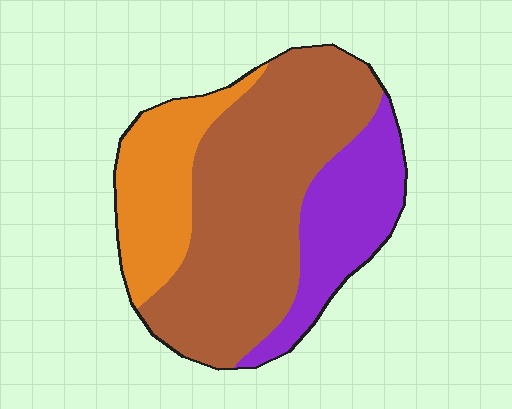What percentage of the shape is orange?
Orange covers around 20% of the shape.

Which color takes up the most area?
Brown, at roughly 55%.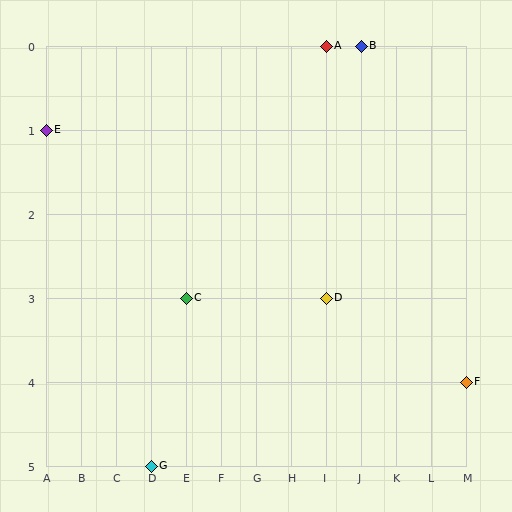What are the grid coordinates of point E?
Point E is at grid coordinates (A, 1).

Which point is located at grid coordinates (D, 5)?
Point G is at (D, 5).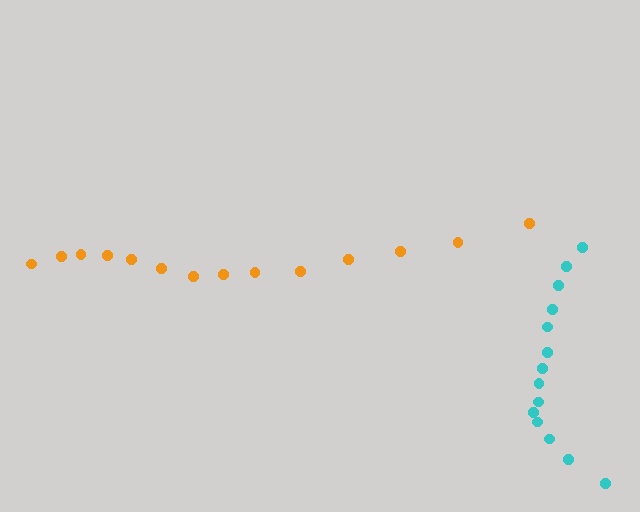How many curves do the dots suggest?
There are 2 distinct paths.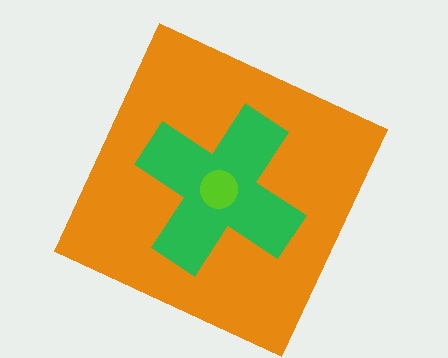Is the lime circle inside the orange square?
Yes.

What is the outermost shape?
The orange square.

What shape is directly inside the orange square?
The green cross.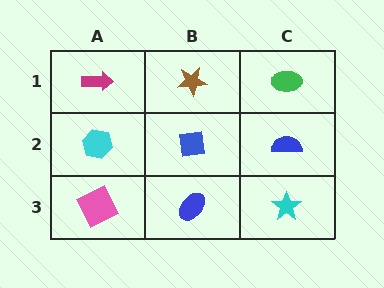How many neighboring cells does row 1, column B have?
3.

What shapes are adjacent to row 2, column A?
A magenta arrow (row 1, column A), a pink square (row 3, column A), a blue square (row 2, column B).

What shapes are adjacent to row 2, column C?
A green ellipse (row 1, column C), a cyan star (row 3, column C), a blue square (row 2, column B).